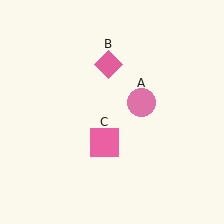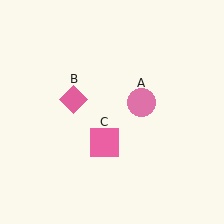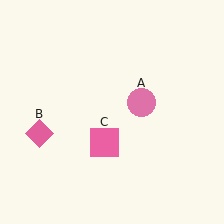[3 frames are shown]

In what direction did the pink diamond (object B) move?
The pink diamond (object B) moved down and to the left.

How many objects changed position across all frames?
1 object changed position: pink diamond (object B).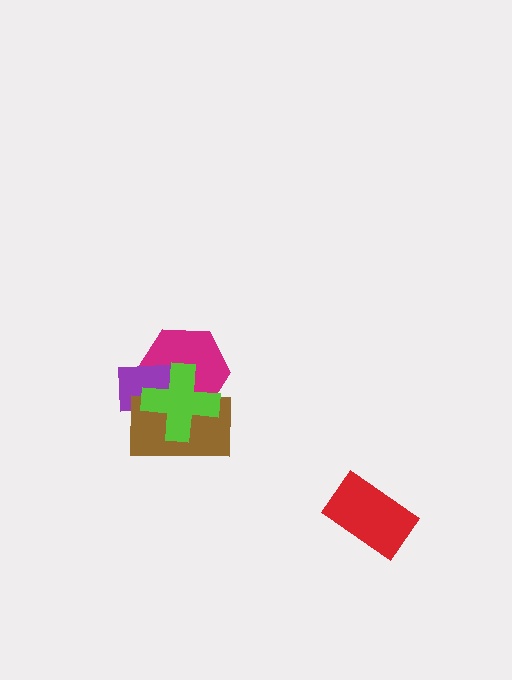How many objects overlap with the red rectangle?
0 objects overlap with the red rectangle.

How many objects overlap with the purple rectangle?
3 objects overlap with the purple rectangle.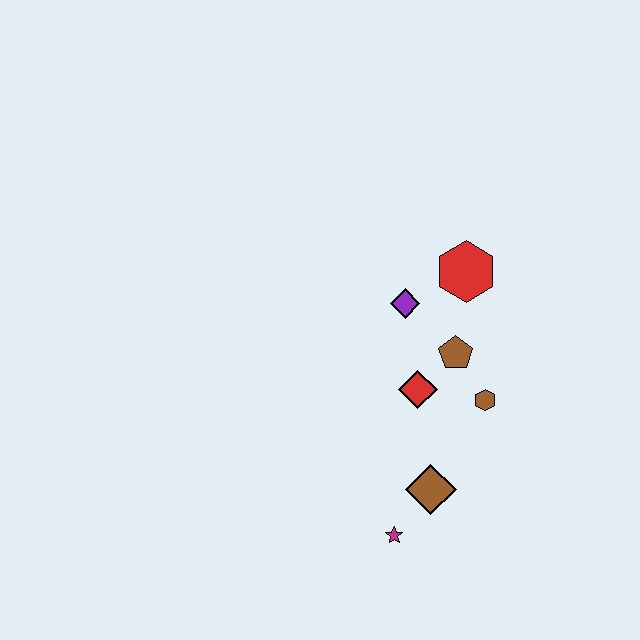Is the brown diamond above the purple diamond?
No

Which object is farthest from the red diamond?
The magenta star is farthest from the red diamond.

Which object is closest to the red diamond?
The brown pentagon is closest to the red diamond.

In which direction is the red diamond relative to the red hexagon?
The red diamond is below the red hexagon.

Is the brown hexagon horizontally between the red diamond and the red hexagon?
No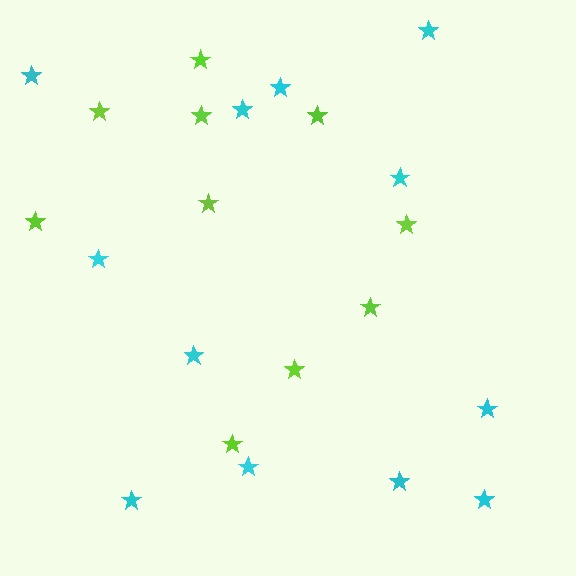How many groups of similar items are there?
There are 2 groups: one group of lime stars (10) and one group of cyan stars (12).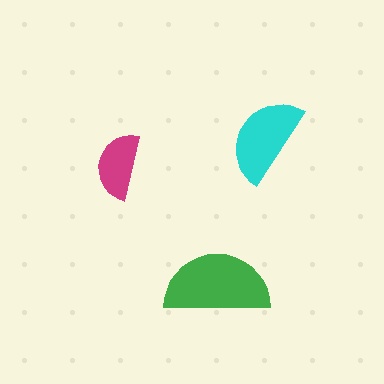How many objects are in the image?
There are 3 objects in the image.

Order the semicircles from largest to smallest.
the green one, the cyan one, the magenta one.